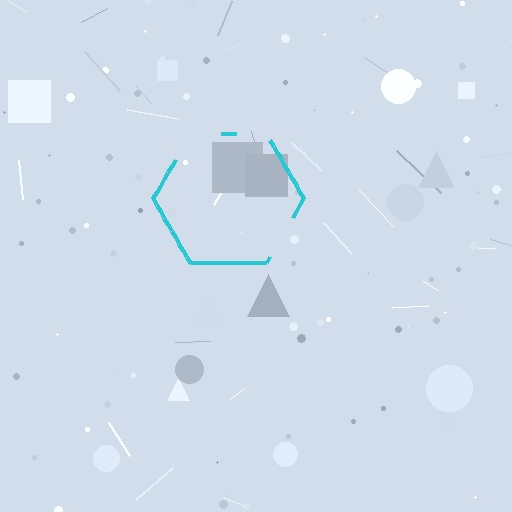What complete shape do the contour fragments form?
The contour fragments form a hexagon.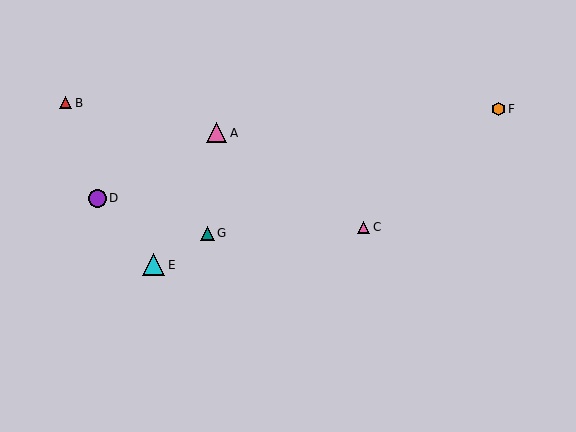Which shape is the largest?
The cyan triangle (labeled E) is the largest.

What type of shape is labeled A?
Shape A is a pink triangle.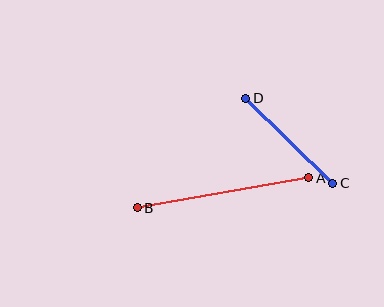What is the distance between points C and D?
The distance is approximately 121 pixels.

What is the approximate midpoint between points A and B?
The midpoint is at approximately (223, 193) pixels.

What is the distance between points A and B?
The distance is approximately 174 pixels.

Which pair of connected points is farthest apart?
Points A and B are farthest apart.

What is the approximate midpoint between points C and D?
The midpoint is at approximately (289, 141) pixels.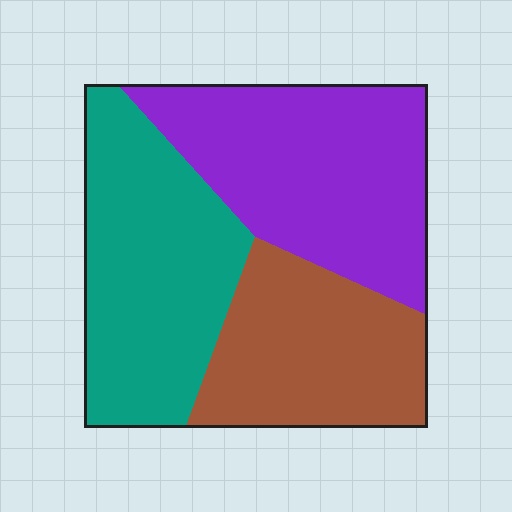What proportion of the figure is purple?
Purple covers 37% of the figure.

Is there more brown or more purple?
Purple.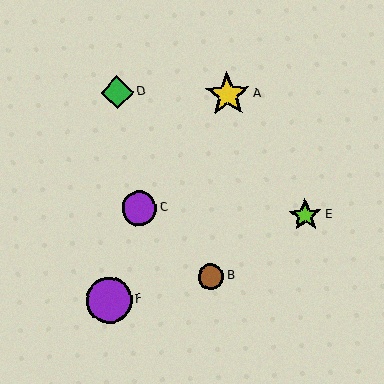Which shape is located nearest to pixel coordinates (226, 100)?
The yellow star (labeled A) at (228, 94) is nearest to that location.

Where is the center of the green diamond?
The center of the green diamond is at (117, 92).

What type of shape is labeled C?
Shape C is a purple circle.